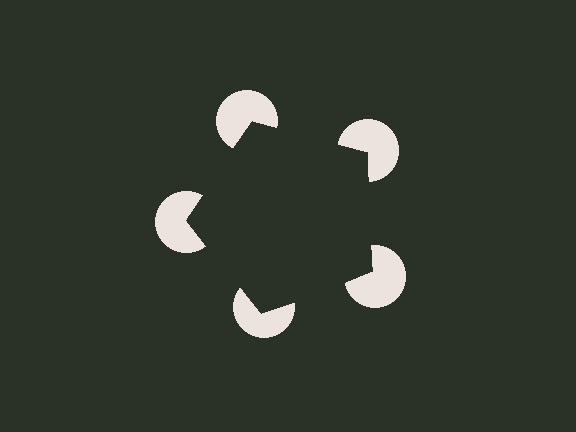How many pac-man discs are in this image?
There are 5 — one at each vertex of the illusory pentagon.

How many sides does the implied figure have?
5 sides.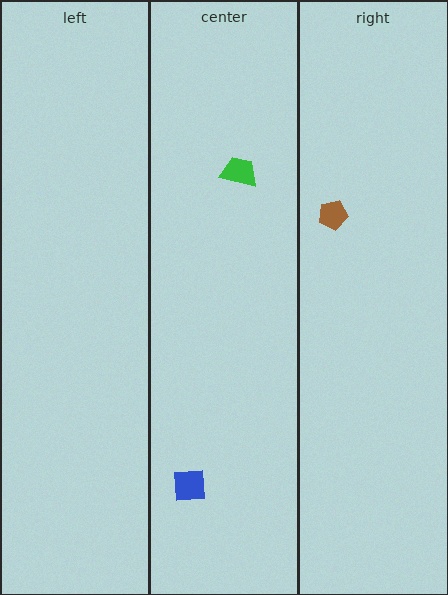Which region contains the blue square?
The center region.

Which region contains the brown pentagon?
The right region.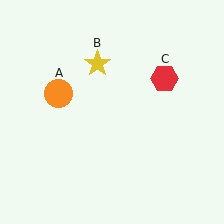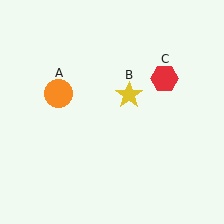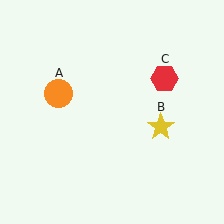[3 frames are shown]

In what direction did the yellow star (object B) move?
The yellow star (object B) moved down and to the right.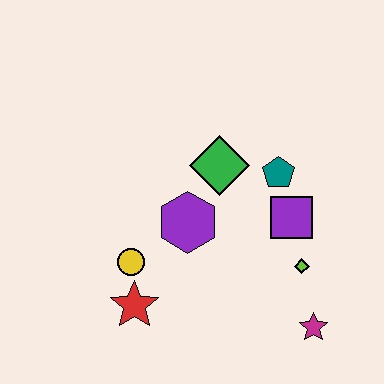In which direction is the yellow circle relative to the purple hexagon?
The yellow circle is to the left of the purple hexagon.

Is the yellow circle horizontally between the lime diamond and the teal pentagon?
No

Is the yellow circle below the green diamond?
Yes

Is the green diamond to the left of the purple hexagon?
No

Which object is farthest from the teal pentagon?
The red star is farthest from the teal pentagon.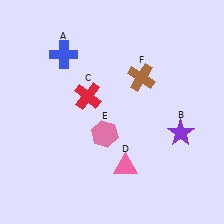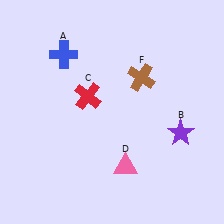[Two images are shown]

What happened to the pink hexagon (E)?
The pink hexagon (E) was removed in Image 2. It was in the bottom-left area of Image 1.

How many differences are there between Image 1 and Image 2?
There is 1 difference between the two images.